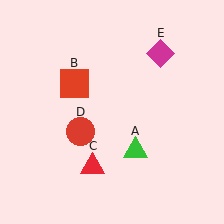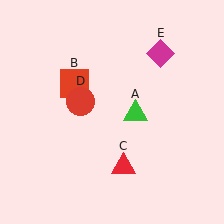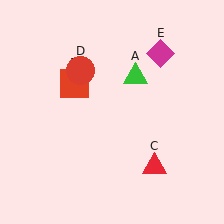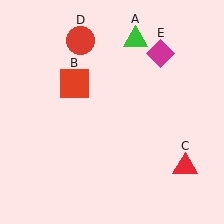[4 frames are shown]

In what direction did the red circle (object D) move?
The red circle (object D) moved up.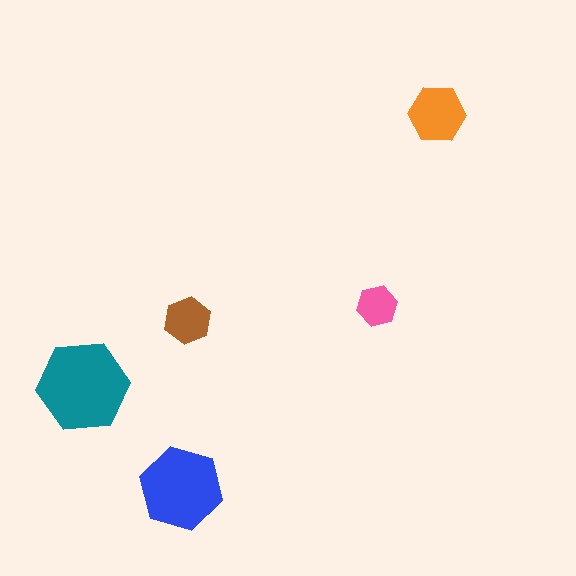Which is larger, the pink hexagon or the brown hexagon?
The brown one.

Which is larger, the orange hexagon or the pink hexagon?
The orange one.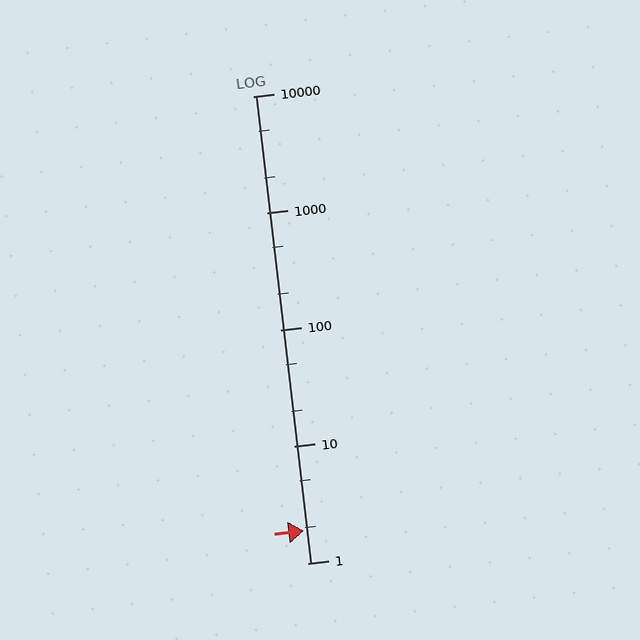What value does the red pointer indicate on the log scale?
The pointer indicates approximately 1.9.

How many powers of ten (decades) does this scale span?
The scale spans 4 decades, from 1 to 10000.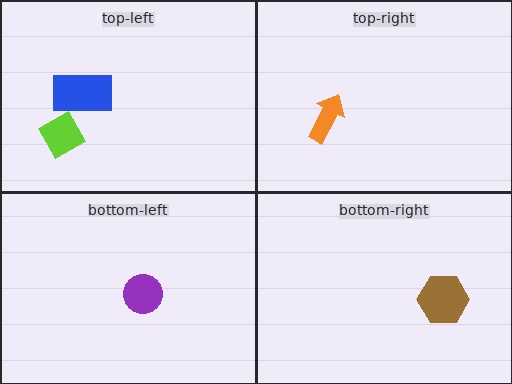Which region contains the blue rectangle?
The top-left region.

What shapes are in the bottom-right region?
The brown hexagon.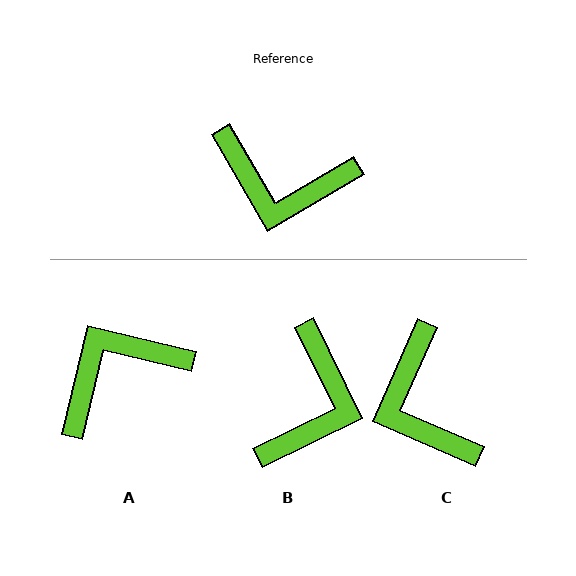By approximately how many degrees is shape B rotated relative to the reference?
Approximately 86 degrees counter-clockwise.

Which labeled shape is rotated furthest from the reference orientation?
A, about 134 degrees away.